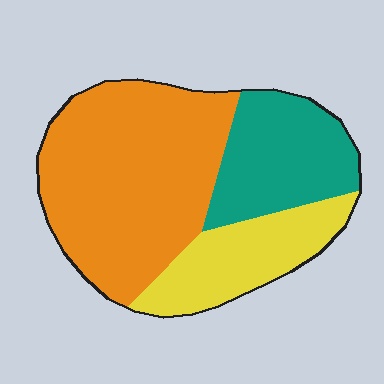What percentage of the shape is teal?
Teal takes up less than a quarter of the shape.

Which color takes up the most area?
Orange, at roughly 55%.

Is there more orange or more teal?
Orange.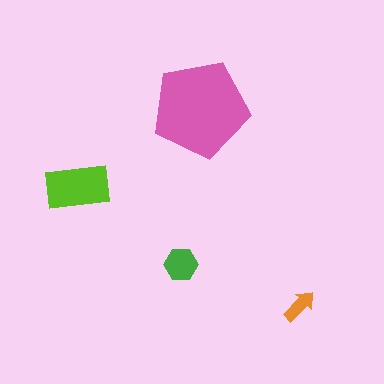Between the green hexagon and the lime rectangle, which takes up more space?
The lime rectangle.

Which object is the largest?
The pink pentagon.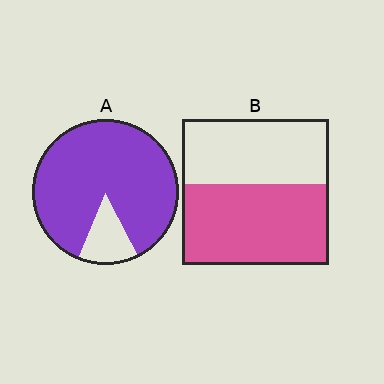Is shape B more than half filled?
Yes.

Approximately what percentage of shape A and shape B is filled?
A is approximately 85% and B is approximately 55%.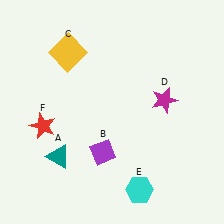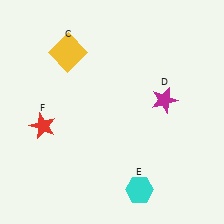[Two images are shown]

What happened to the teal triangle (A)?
The teal triangle (A) was removed in Image 2. It was in the bottom-left area of Image 1.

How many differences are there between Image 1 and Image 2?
There are 2 differences between the two images.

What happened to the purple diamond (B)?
The purple diamond (B) was removed in Image 2. It was in the bottom-left area of Image 1.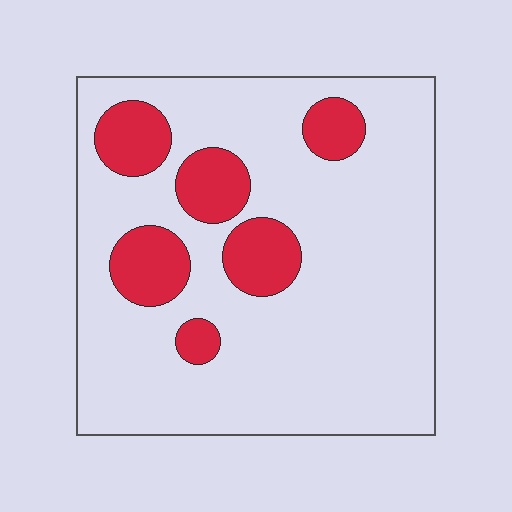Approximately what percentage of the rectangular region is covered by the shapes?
Approximately 20%.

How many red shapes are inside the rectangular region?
6.